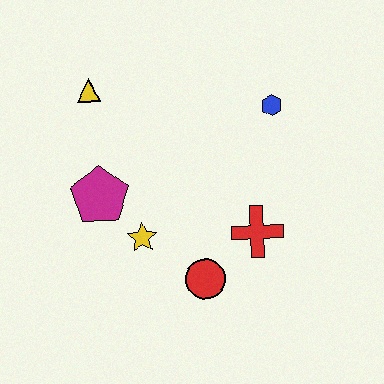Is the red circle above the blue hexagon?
No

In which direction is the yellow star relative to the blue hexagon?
The yellow star is to the left of the blue hexagon.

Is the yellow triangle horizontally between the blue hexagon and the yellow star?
No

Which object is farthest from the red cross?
The yellow triangle is farthest from the red cross.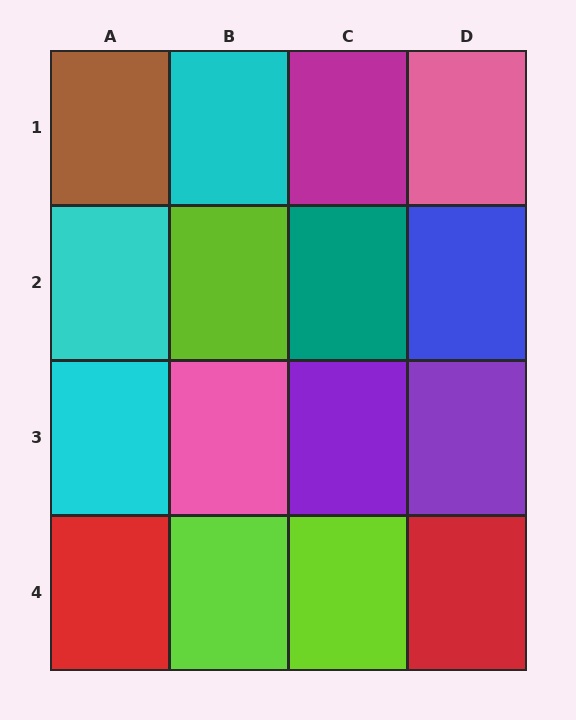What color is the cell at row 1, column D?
Pink.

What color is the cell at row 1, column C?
Magenta.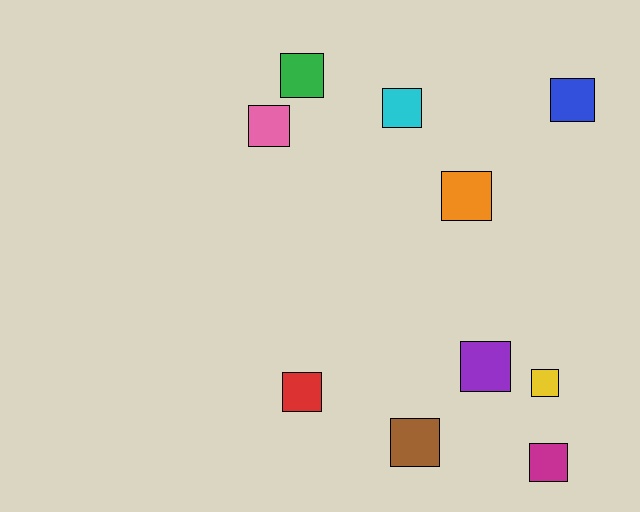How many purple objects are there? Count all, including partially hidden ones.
There is 1 purple object.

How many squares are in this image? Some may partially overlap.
There are 10 squares.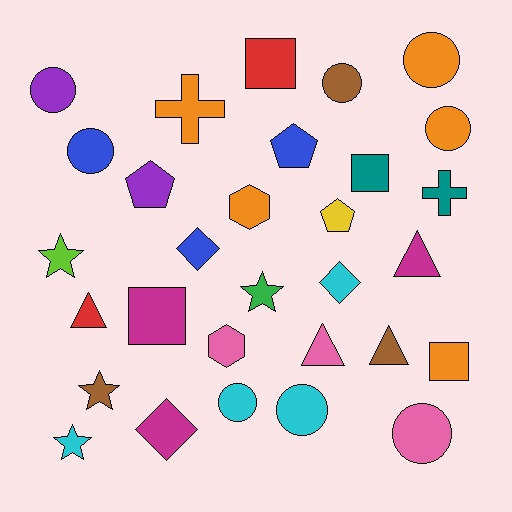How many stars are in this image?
There are 4 stars.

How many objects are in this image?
There are 30 objects.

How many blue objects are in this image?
There are 3 blue objects.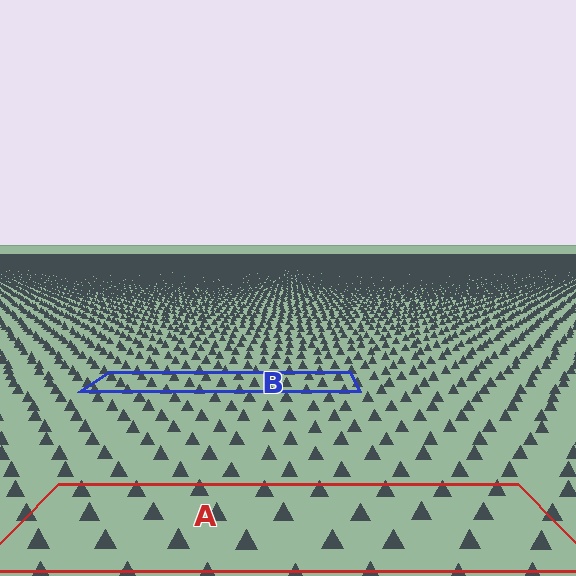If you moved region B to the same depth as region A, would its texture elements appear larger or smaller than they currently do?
They would appear larger. At a closer depth, the same texture elements are projected at a bigger on-screen size.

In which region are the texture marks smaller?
The texture marks are smaller in region B, because it is farther away.